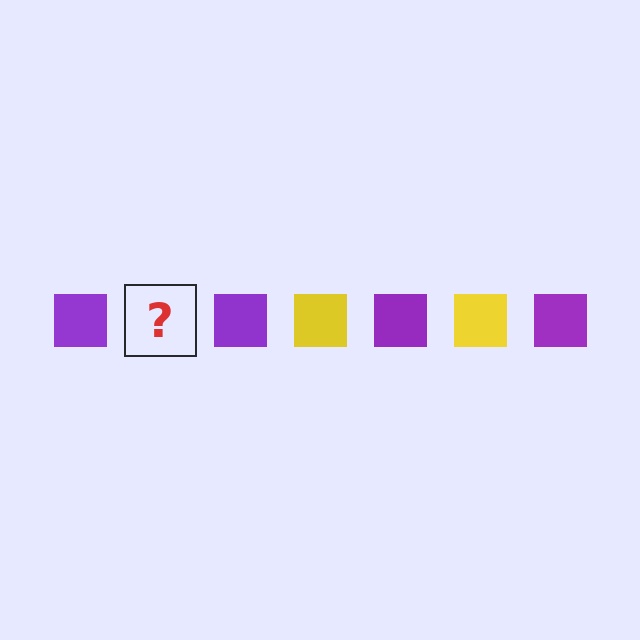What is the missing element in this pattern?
The missing element is a yellow square.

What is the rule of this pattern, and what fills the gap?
The rule is that the pattern cycles through purple, yellow squares. The gap should be filled with a yellow square.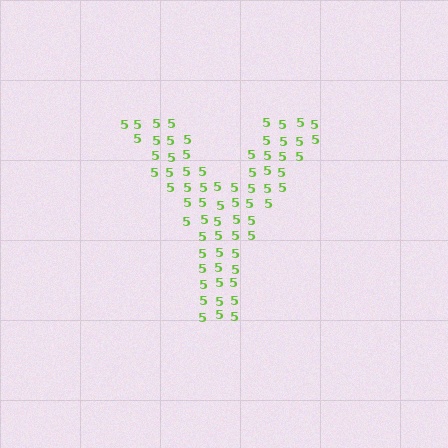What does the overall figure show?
The overall figure shows the letter Y.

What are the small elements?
The small elements are digit 5's.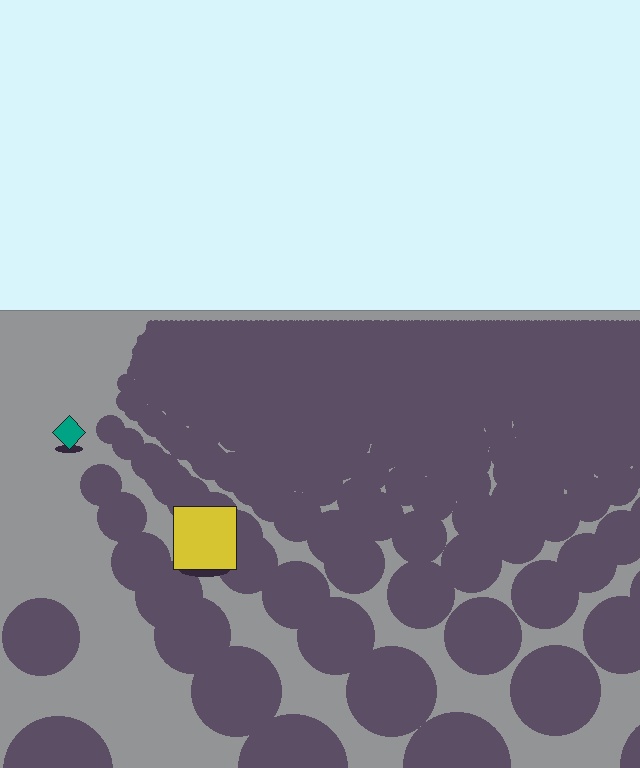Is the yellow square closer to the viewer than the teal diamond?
Yes. The yellow square is closer — you can tell from the texture gradient: the ground texture is coarser near it.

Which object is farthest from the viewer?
The teal diamond is farthest from the viewer. It appears smaller and the ground texture around it is denser.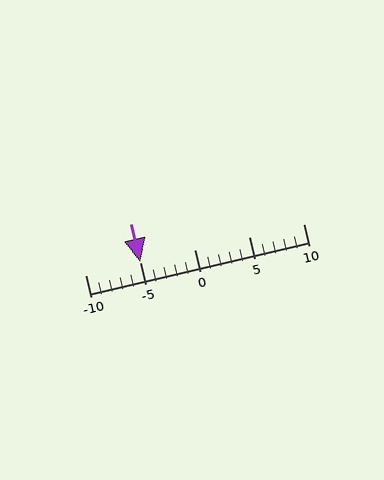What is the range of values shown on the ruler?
The ruler shows values from -10 to 10.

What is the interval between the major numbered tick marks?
The major tick marks are spaced 5 units apart.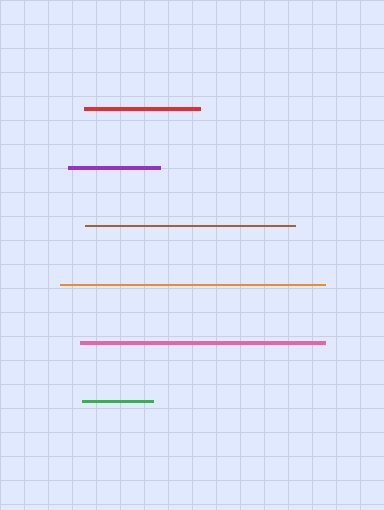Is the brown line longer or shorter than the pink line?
The pink line is longer than the brown line.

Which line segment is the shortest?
The green line is the shortest at approximately 71 pixels.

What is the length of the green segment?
The green segment is approximately 71 pixels long.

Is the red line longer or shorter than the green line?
The red line is longer than the green line.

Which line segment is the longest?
The orange line is the longest at approximately 265 pixels.